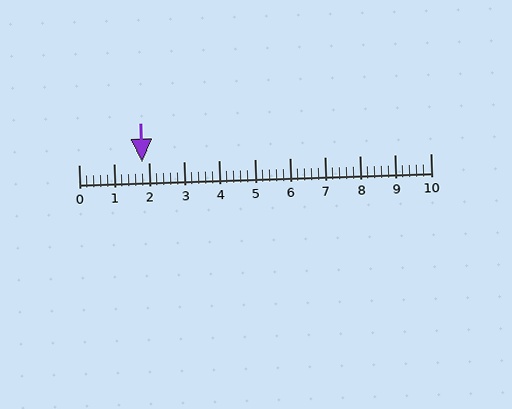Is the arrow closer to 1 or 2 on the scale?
The arrow is closer to 2.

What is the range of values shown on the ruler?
The ruler shows values from 0 to 10.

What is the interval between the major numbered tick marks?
The major tick marks are spaced 1 units apart.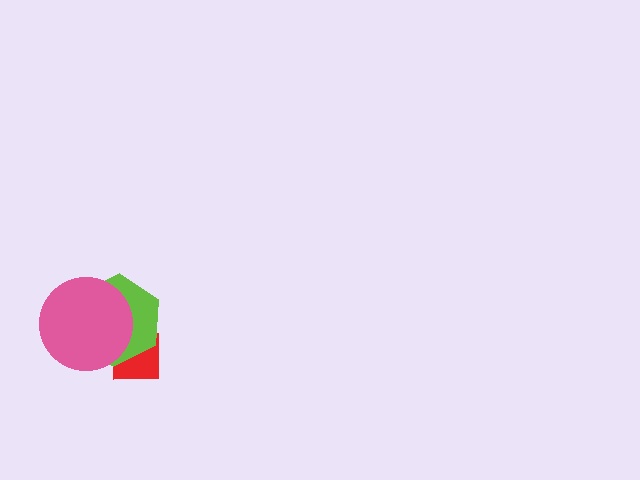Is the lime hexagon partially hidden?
Yes, it is partially covered by another shape.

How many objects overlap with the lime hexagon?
2 objects overlap with the lime hexagon.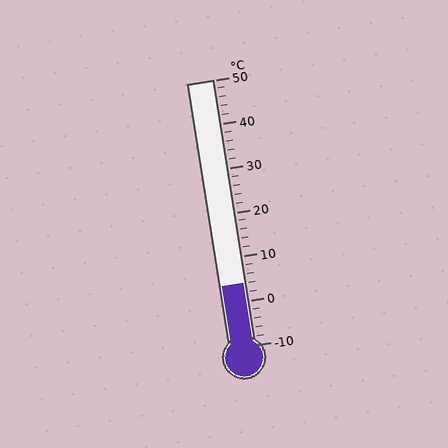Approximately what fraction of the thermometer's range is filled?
The thermometer is filled to approximately 25% of its range.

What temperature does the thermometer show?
The thermometer shows approximately 4°C.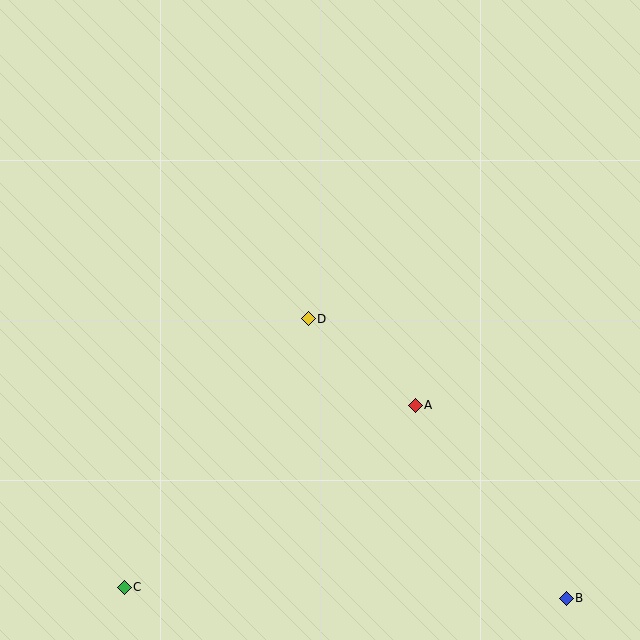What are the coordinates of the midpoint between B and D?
The midpoint between B and D is at (437, 459).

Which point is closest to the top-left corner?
Point D is closest to the top-left corner.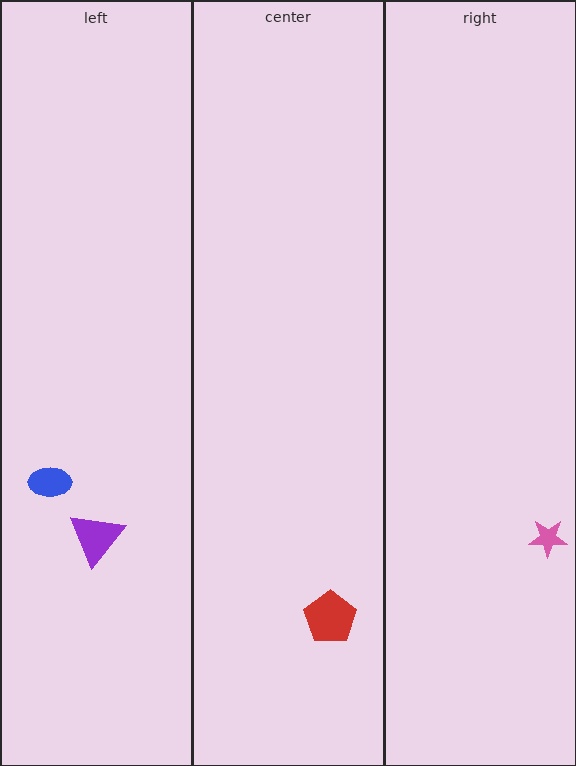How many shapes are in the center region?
1.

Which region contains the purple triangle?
The left region.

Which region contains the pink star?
The right region.